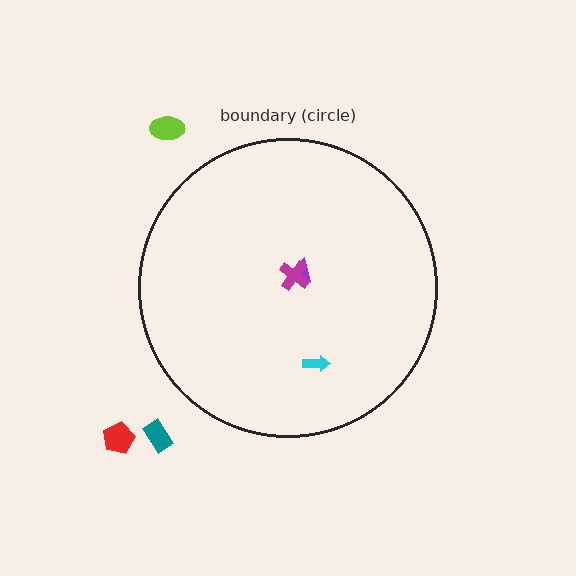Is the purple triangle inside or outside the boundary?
Inside.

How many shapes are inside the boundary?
3 inside, 3 outside.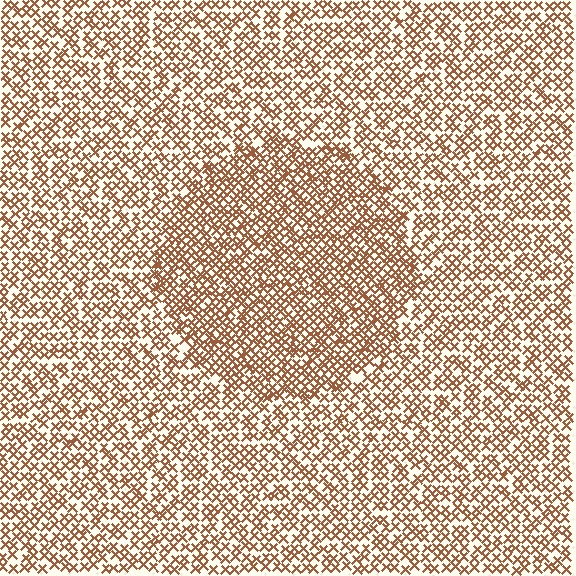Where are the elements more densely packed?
The elements are more densely packed inside the circle boundary.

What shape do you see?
I see a circle.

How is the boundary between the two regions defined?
The boundary is defined by a change in element density (approximately 1.5x ratio). All elements are the same color, size, and shape.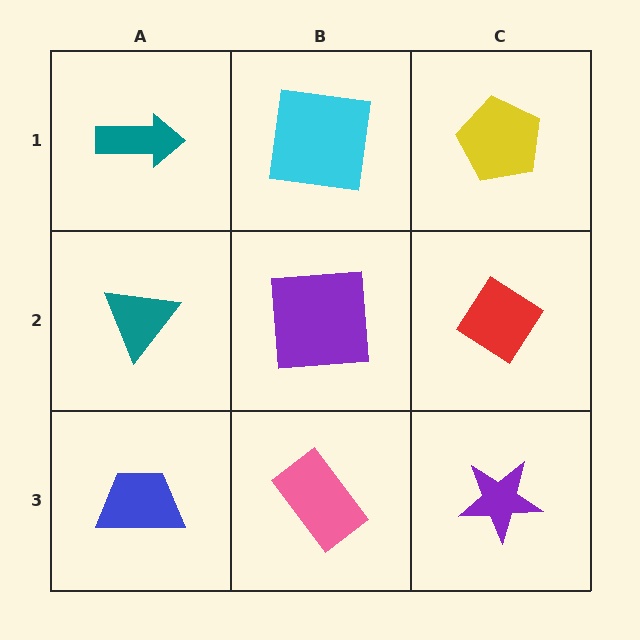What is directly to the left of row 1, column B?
A teal arrow.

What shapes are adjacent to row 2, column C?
A yellow pentagon (row 1, column C), a purple star (row 3, column C), a purple square (row 2, column B).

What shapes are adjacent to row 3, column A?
A teal triangle (row 2, column A), a pink rectangle (row 3, column B).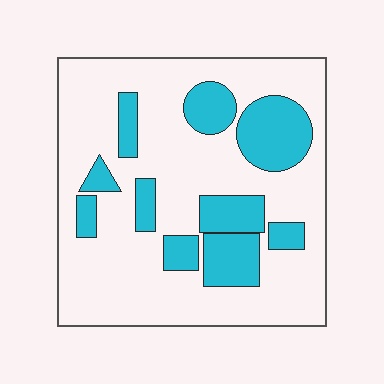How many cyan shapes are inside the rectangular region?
10.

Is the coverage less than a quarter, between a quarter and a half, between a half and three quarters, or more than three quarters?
Between a quarter and a half.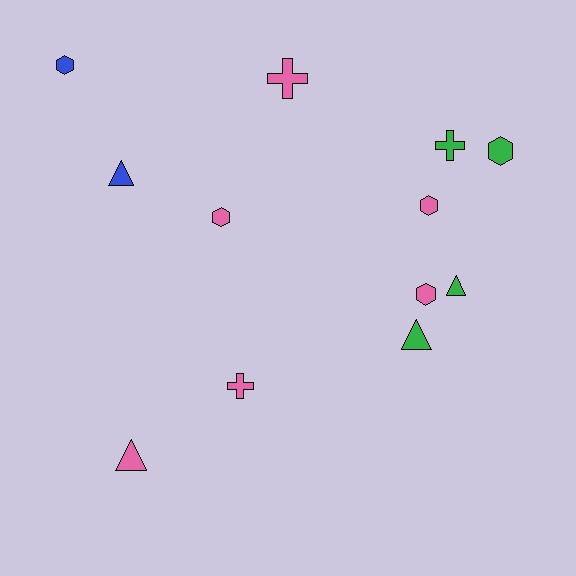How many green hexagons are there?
There is 1 green hexagon.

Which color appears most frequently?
Pink, with 6 objects.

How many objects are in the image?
There are 12 objects.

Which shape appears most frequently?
Hexagon, with 5 objects.